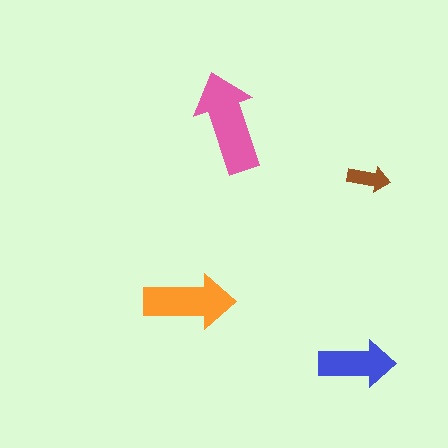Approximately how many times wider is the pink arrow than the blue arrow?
About 1.5 times wider.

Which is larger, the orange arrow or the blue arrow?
The orange one.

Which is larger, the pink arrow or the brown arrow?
The pink one.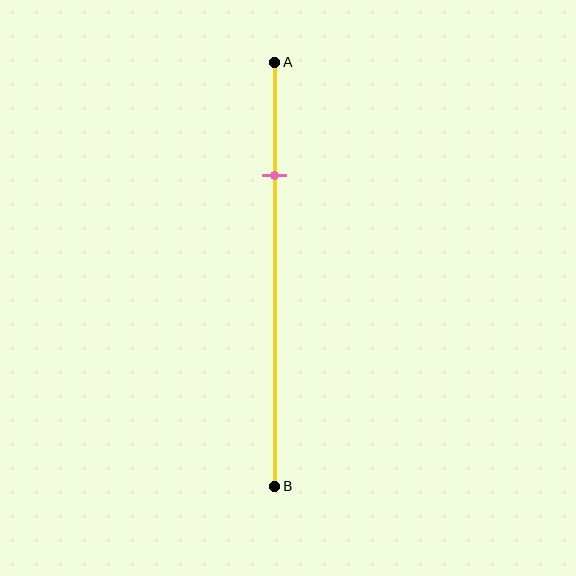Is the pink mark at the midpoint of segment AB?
No, the mark is at about 25% from A, not at the 50% midpoint.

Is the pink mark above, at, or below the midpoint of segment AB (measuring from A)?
The pink mark is above the midpoint of segment AB.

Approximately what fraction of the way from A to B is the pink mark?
The pink mark is approximately 25% of the way from A to B.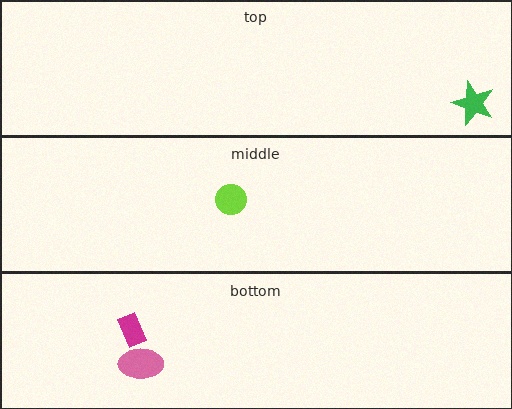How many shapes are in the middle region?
1.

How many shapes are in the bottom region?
2.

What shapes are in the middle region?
The lime circle.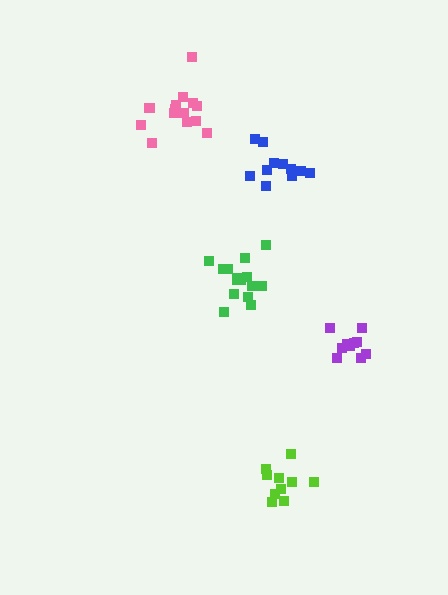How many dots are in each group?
Group 1: 10 dots, Group 2: 11 dots, Group 3: 14 dots, Group 4: 15 dots, Group 5: 10 dots (60 total).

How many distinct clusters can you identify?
There are 5 distinct clusters.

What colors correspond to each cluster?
The clusters are colored: purple, blue, pink, green, lime.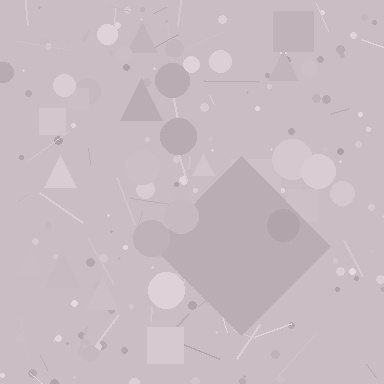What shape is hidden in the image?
A diamond is hidden in the image.